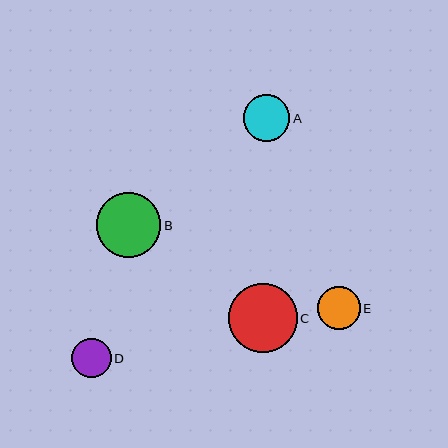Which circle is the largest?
Circle C is the largest with a size of approximately 69 pixels.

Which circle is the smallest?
Circle D is the smallest with a size of approximately 40 pixels.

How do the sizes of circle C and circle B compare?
Circle C and circle B are approximately the same size.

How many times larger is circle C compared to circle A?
Circle C is approximately 1.5 times the size of circle A.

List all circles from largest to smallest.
From largest to smallest: C, B, A, E, D.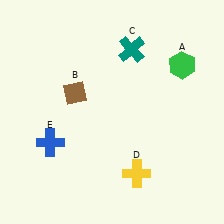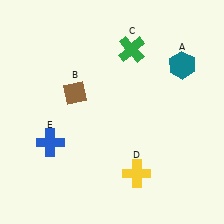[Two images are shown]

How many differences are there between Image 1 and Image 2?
There are 2 differences between the two images.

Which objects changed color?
A changed from green to teal. C changed from teal to green.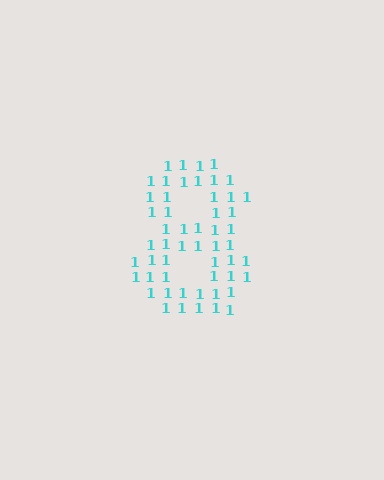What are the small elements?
The small elements are digit 1's.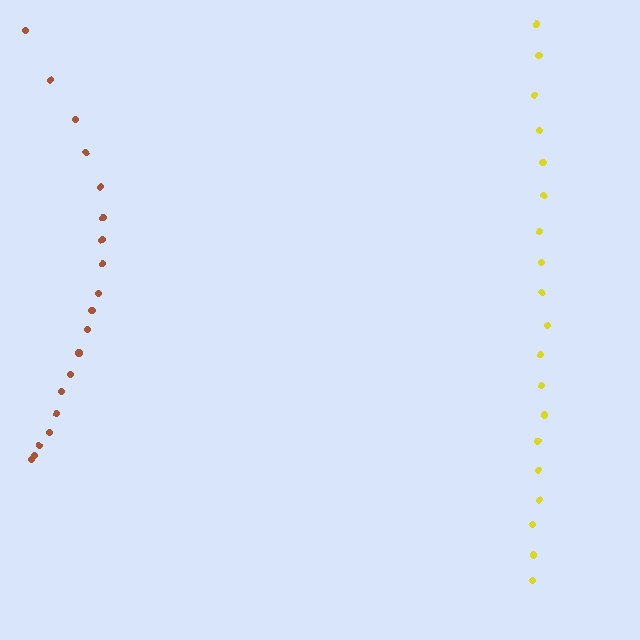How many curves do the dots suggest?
There are 2 distinct paths.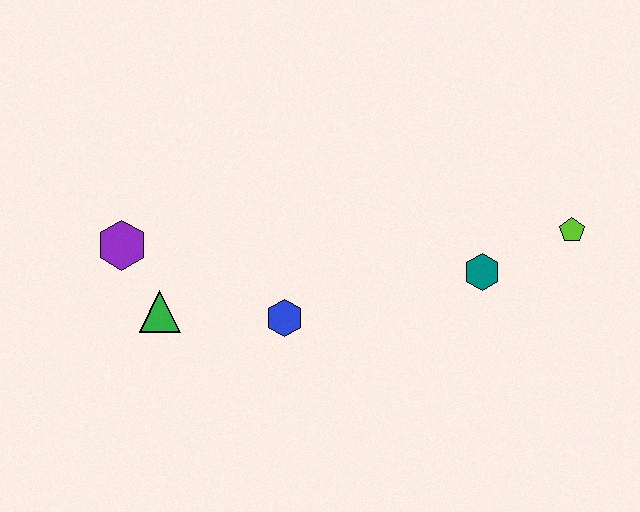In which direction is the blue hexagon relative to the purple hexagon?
The blue hexagon is to the right of the purple hexagon.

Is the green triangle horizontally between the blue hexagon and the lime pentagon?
No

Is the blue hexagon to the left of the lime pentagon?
Yes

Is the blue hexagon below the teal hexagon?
Yes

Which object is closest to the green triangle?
The purple hexagon is closest to the green triangle.